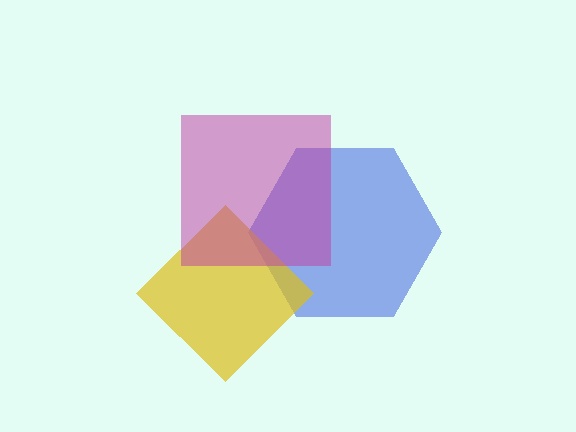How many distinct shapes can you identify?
There are 3 distinct shapes: a blue hexagon, a yellow diamond, a magenta square.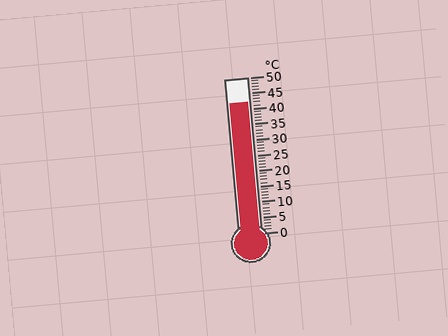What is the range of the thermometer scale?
The thermometer scale ranges from 0°C to 50°C.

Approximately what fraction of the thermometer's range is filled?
The thermometer is filled to approximately 85% of its range.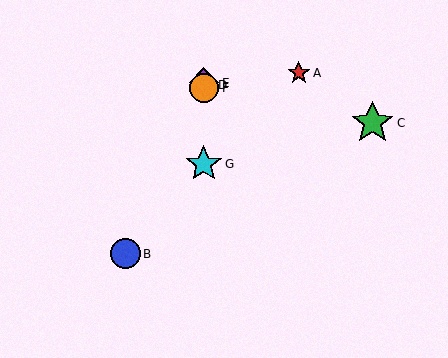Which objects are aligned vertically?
Objects D, E, F, G are aligned vertically.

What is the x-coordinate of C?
Object C is at x≈372.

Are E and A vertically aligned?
No, E is at x≈204 and A is at x≈299.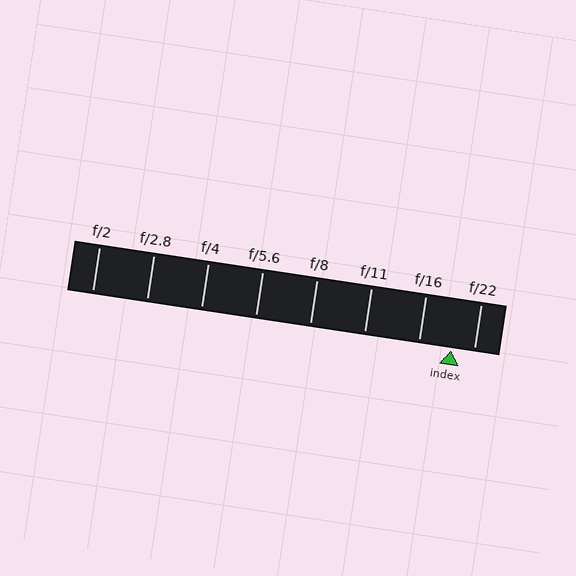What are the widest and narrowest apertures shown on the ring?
The widest aperture shown is f/2 and the narrowest is f/22.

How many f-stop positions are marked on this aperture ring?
There are 8 f-stop positions marked.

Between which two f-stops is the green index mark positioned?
The index mark is between f/16 and f/22.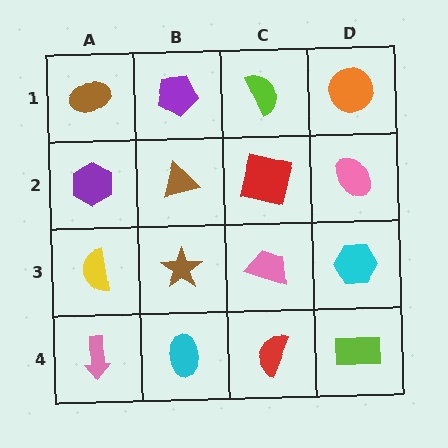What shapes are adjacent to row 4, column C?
A pink trapezoid (row 3, column C), a cyan ellipse (row 4, column B), a lime rectangle (row 4, column D).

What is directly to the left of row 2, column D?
A red square.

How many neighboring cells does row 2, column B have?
4.